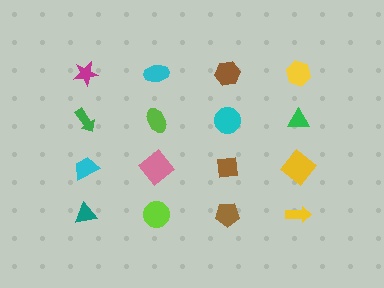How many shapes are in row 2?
4 shapes.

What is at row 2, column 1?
A green arrow.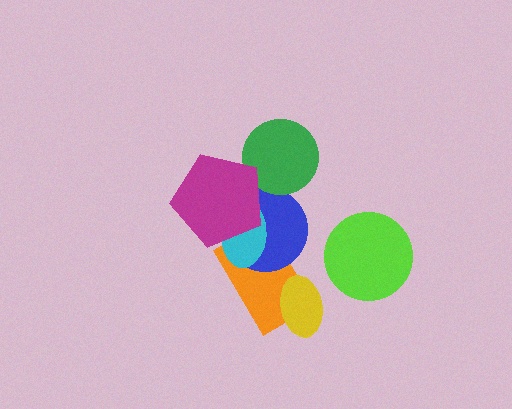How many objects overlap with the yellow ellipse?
1 object overlaps with the yellow ellipse.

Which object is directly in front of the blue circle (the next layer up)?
The cyan ellipse is directly in front of the blue circle.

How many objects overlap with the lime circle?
0 objects overlap with the lime circle.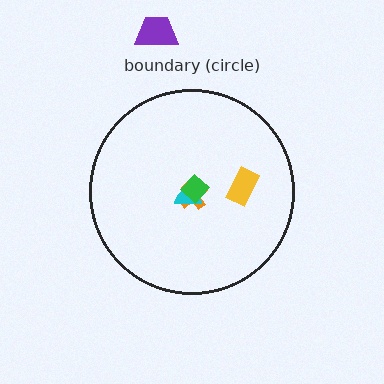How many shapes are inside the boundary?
4 inside, 1 outside.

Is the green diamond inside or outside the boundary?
Inside.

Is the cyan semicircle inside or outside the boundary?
Inside.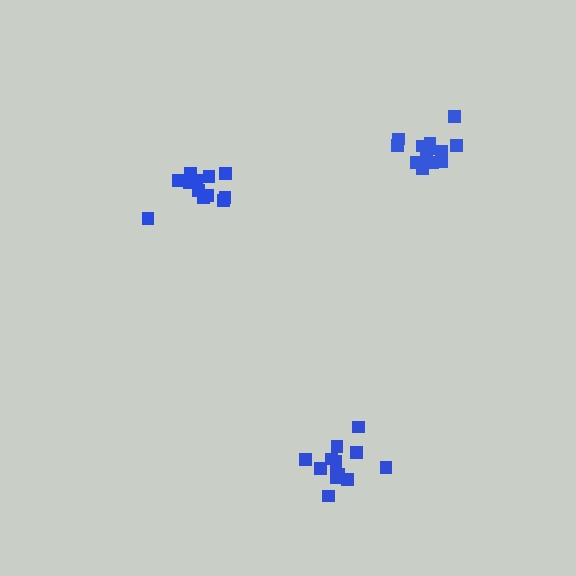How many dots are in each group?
Group 1: 12 dots, Group 2: 13 dots, Group 3: 14 dots (39 total).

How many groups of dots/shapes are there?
There are 3 groups.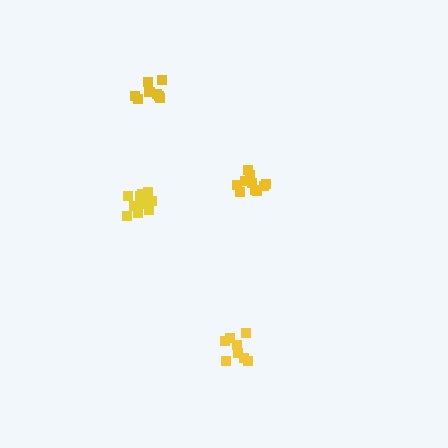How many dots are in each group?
Group 1: 10 dots, Group 2: 10 dots, Group 3: 8 dots, Group 4: 9 dots (37 total).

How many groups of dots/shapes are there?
There are 4 groups.